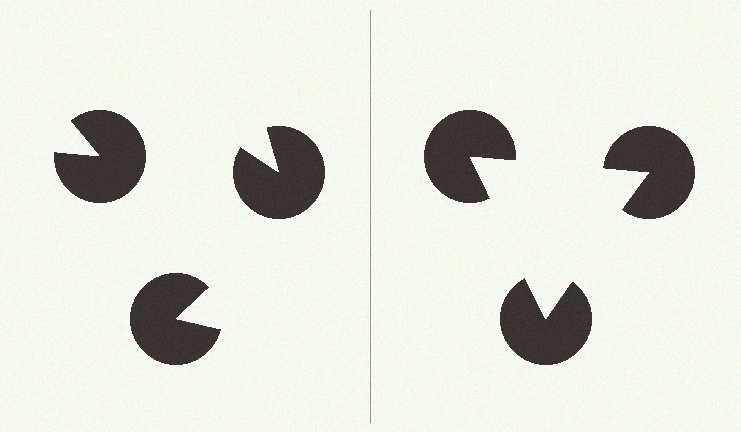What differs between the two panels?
The pac-man discs are positioned identically on both sides; only the wedge orientations differ. On the right they align to a triangle; on the left they are misaligned.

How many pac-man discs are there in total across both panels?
6 — 3 on each side.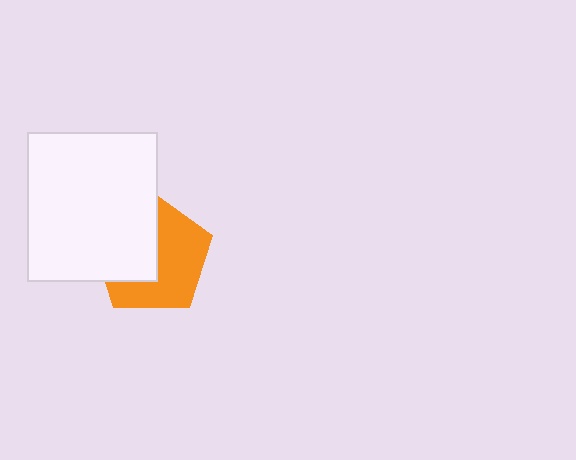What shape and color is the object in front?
The object in front is a white rectangle.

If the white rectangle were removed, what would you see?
You would see the complete orange pentagon.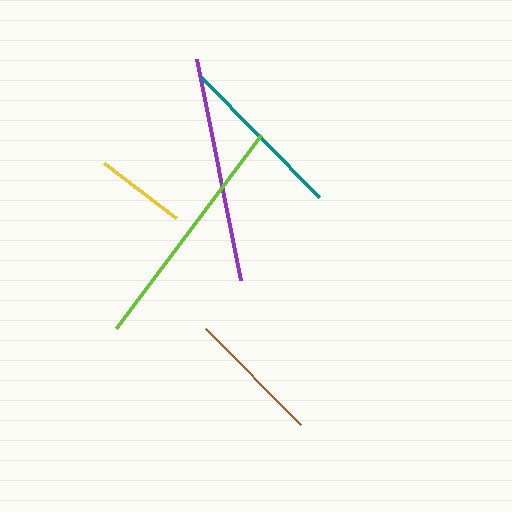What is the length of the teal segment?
The teal segment is approximately 168 pixels long.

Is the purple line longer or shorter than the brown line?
The purple line is longer than the brown line.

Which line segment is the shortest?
The yellow line is the shortest at approximately 90 pixels.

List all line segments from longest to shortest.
From longest to shortest: lime, purple, teal, brown, yellow.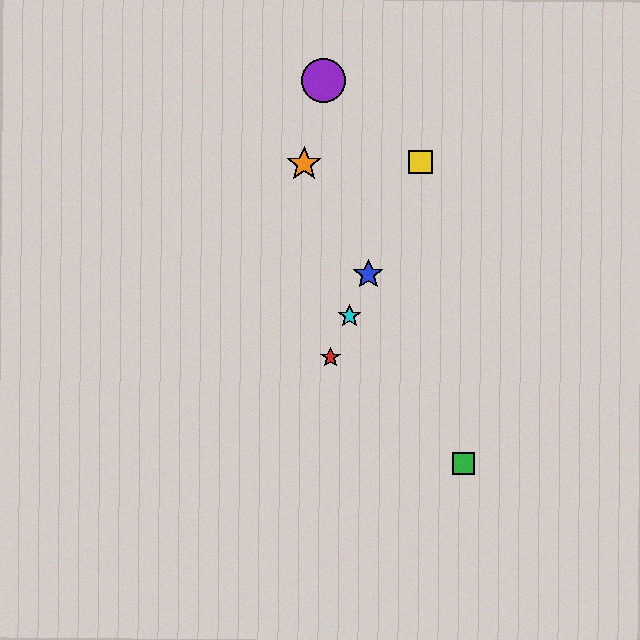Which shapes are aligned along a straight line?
The red star, the blue star, the yellow square, the cyan star are aligned along a straight line.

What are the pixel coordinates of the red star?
The red star is at (330, 358).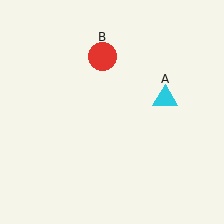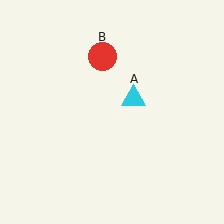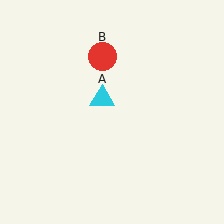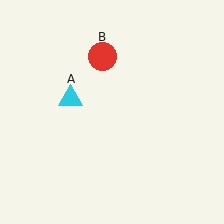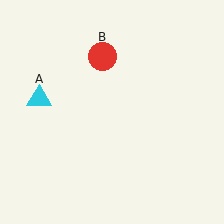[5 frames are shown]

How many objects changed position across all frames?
1 object changed position: cyan triangle (object A).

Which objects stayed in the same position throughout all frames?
Red circle (object B) remained stationary.